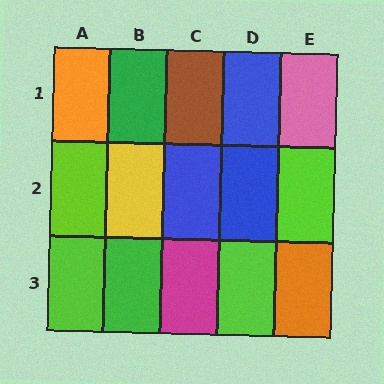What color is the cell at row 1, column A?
Orange.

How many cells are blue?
3 cells are blue.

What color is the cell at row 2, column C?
Blue.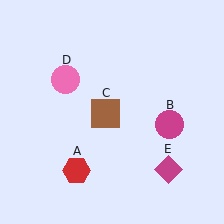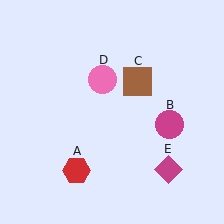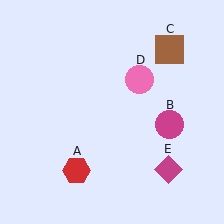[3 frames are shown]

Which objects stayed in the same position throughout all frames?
Red hexagon (object A) and magenta circle (object B) and magenta diamond (object E) remained stationary.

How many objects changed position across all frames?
2 objects changed position: brown square (object C), pink circle (object D).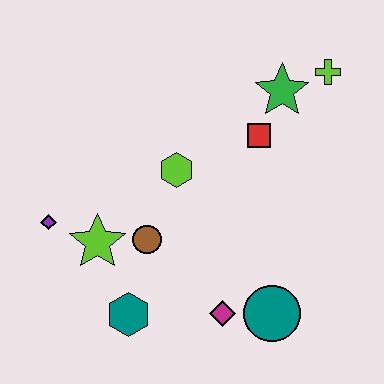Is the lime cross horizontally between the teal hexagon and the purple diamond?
No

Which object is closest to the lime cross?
The green star is closest to the lime cross.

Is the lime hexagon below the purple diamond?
No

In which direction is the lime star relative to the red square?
The lime star is to the left of the red square.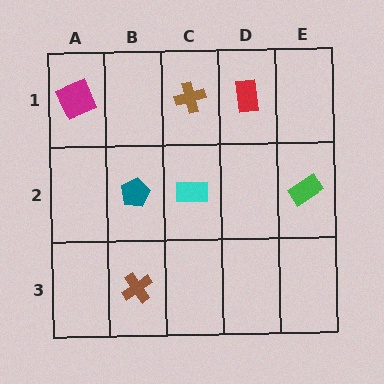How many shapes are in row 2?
3 shapes.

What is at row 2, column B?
A teal pentagon.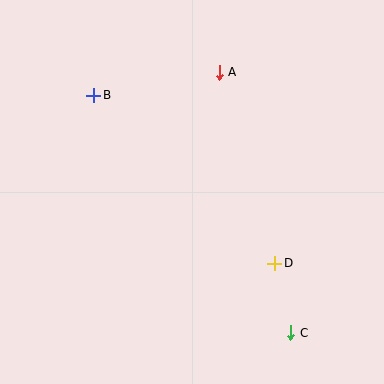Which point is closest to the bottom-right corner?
Point C is closest to the bottom-right corner.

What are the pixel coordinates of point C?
Point C is at (291, 333).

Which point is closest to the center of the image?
Point D at (275, 263) is closest to the center.